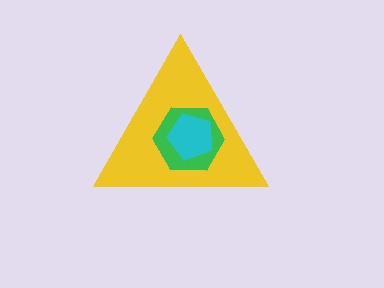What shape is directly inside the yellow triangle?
The green hexagon.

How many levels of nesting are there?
3.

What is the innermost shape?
The cyan pentagon.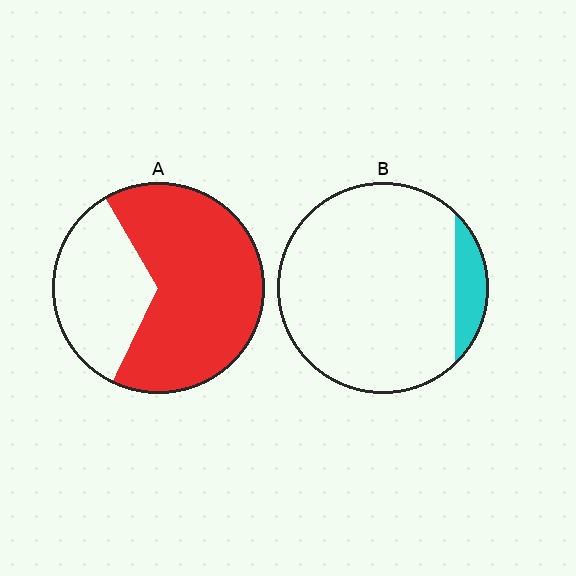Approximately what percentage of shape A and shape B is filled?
A is approximately 65% and B is approximately 10%.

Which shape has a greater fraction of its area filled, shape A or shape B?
Shape A.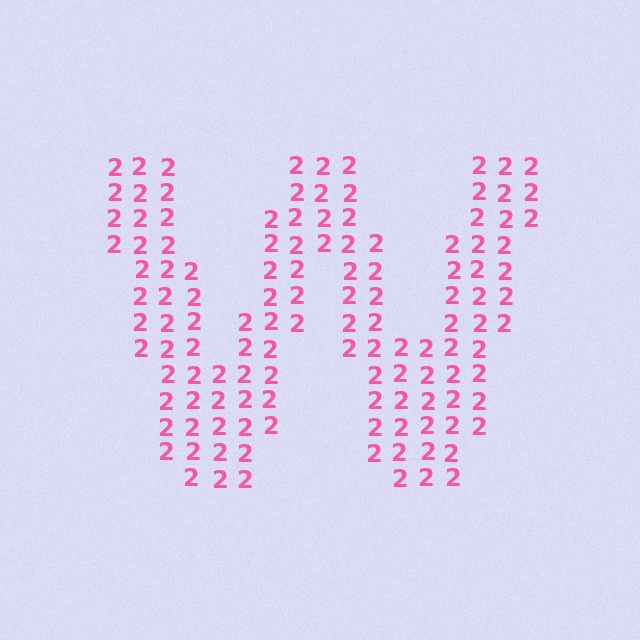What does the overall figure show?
The overall figure shows the letter W.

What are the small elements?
The small elements are digit 2's.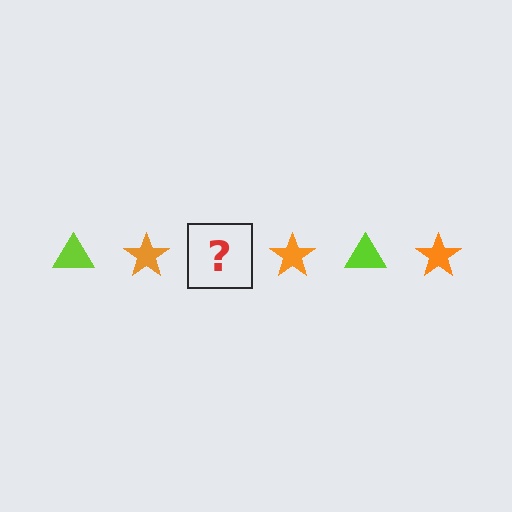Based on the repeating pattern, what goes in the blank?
The blank should be a lime triangle.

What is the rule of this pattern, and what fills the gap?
The rule is that the pattern alternates between lime triangle and orange star. The gap should be filled with a lime triangle.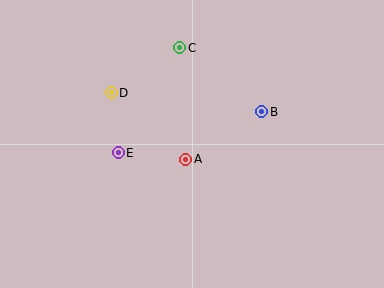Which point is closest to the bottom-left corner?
Point E is closest to the bottom-left corner.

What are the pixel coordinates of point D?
Point D is at (111, 93).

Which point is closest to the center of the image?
Point A at (186, 159) is closest to the center.